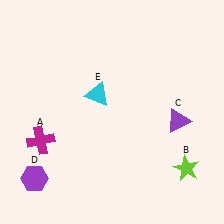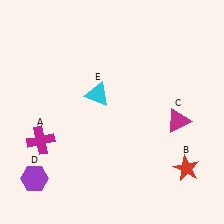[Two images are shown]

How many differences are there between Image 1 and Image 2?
There are 2 differences between the two images.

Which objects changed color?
B changed from lime to red. C changed from purple to magenta.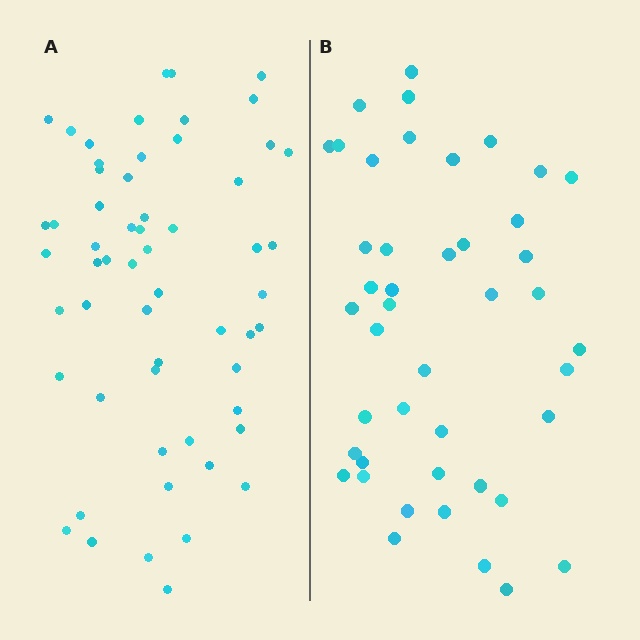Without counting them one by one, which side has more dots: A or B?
Region A (the left region) has more dots.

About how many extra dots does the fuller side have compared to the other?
Region A has approximately 15 more dots than region B.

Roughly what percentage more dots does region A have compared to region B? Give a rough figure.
About 30% more.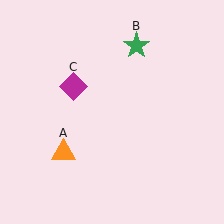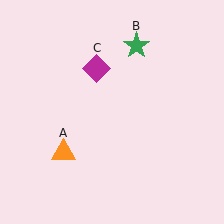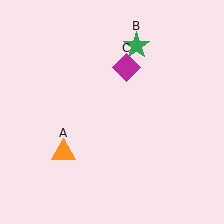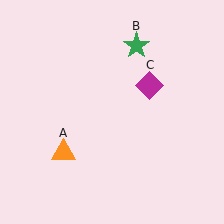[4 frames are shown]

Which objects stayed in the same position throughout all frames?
Orange triangle (object A) and green star (object B) remained stationary.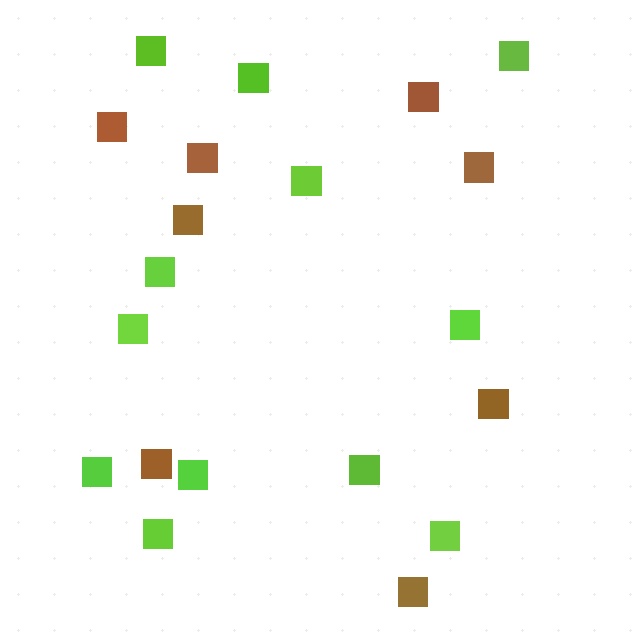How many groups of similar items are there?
There are 2 groups: one group of brown squares (8) and one group of lime squares (12).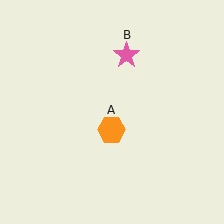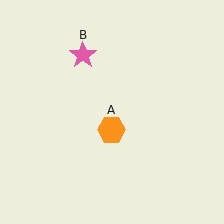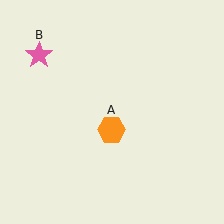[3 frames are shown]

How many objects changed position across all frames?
1 object changed position: pink star (object B).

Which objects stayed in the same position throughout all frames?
Orange hexagon (object A) remained stationary.